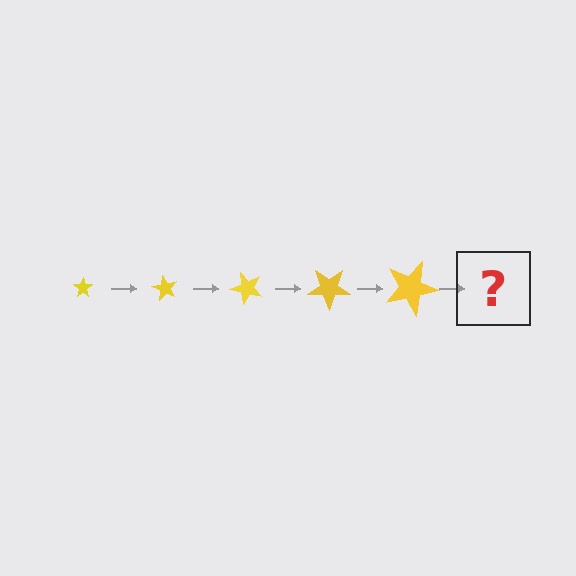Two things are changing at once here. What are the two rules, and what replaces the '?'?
The two rules are that the star grows larger each step and it rotates 60 degrees each step. The '?' should be a star, larger than the previous one and rotated 300 degrees from the start.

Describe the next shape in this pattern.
It should be a star, larger than the previous one and rotated 300 degrees from the start.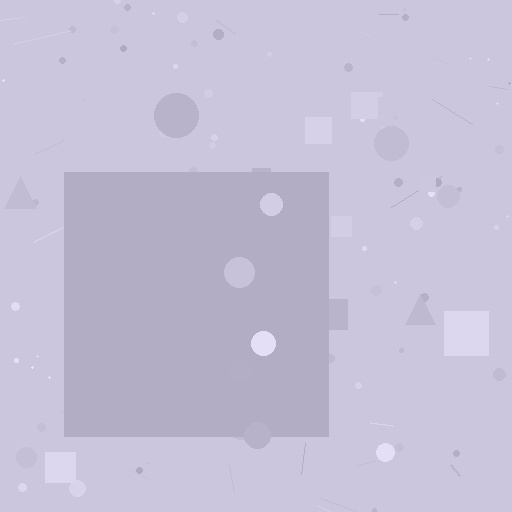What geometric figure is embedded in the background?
A square is embedded in the background.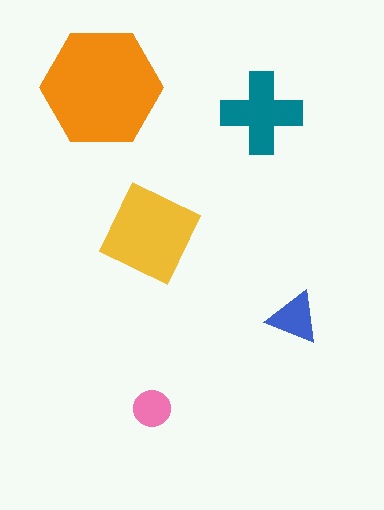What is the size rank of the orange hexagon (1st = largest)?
1st.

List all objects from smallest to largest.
The pink circle, the blue triangle, the teal cross, the yellow square, the orange hexagon.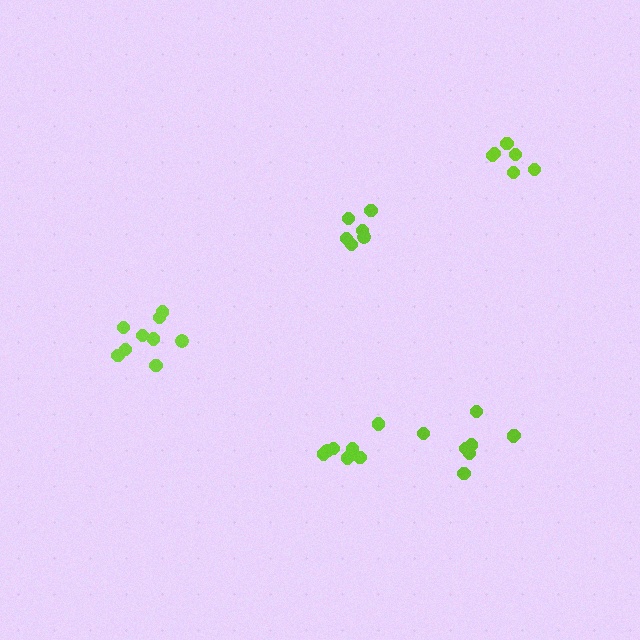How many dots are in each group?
Group 1: 10 dots, Group 2: 6 dots, Group 3: 8 dots, Group 4: 6 dots, Group 5: 7 dots (37 total).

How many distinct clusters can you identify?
There are 5 distinct clusters.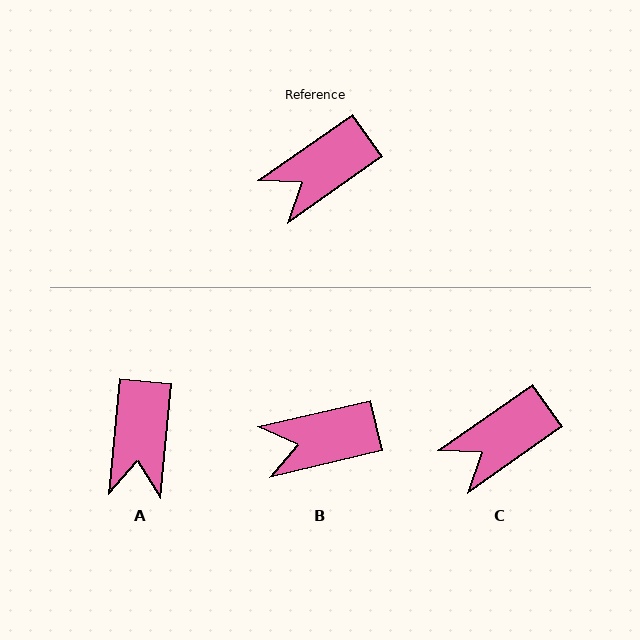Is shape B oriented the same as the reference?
No, it is off by about 22 degrees.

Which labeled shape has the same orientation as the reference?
C.